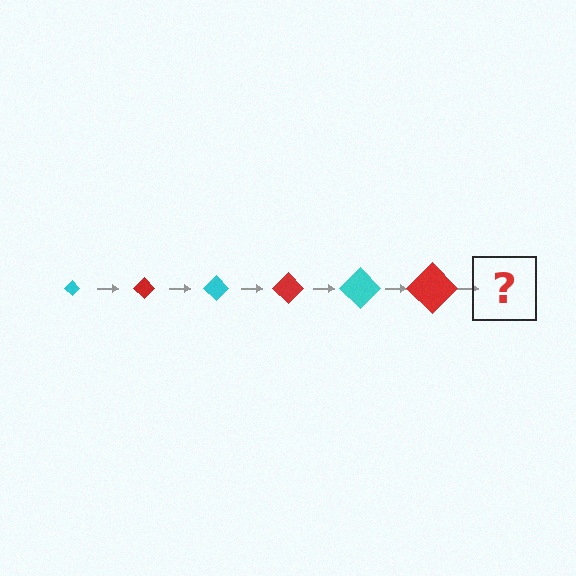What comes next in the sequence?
The next element should be a cyan diamond, larger than the previous one.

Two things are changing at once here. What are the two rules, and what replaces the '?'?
The two rules are that the diamond grows larger each step and the color cycles through cyan and red. The '?' should be a cyan diamond, larger than the previous one.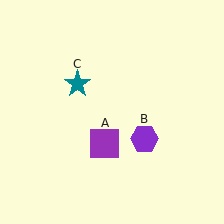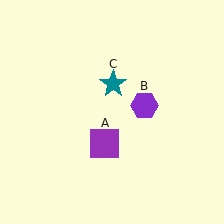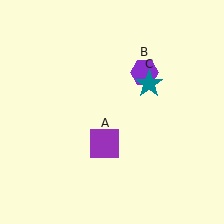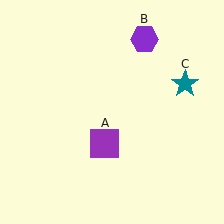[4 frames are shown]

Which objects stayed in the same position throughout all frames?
Purple square (object A) remained stationary.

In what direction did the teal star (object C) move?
The teal star (object C) moved right.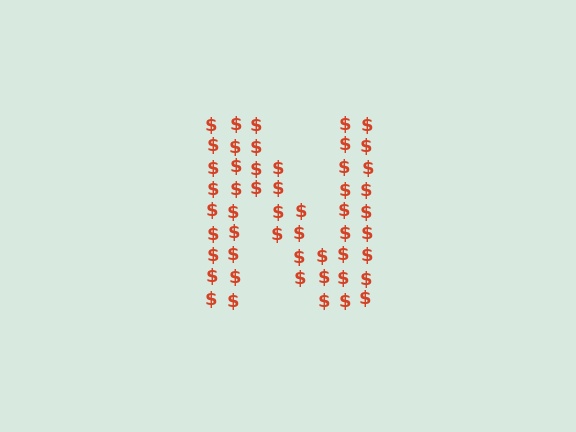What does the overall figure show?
The overall figure shows the letter N.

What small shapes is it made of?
It is made of small dollar signs.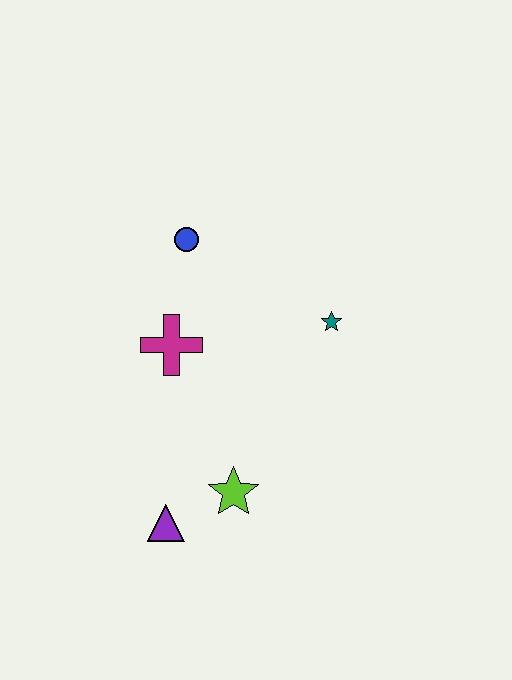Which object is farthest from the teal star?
The purple triangle is farthest from the teal star.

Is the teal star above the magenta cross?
Yes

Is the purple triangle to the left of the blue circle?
Yes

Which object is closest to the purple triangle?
The lime star is closest to the purple triangle.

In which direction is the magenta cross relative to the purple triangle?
The magenta cross is above the purple triangle.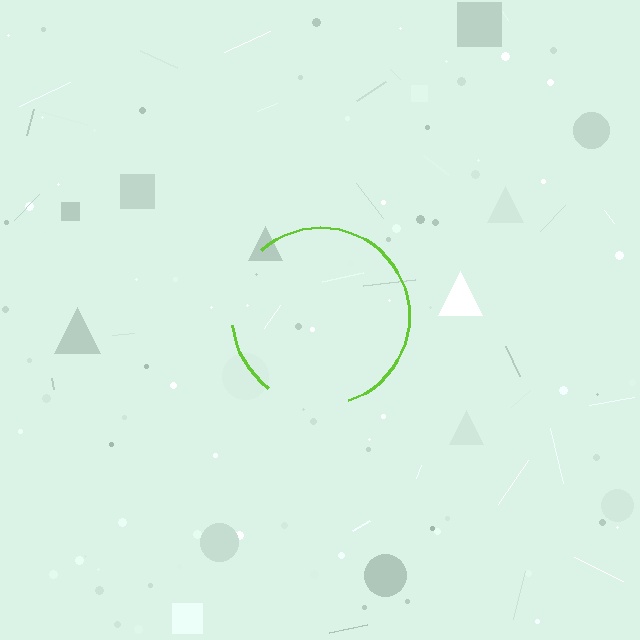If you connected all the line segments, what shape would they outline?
They would outline a circle.